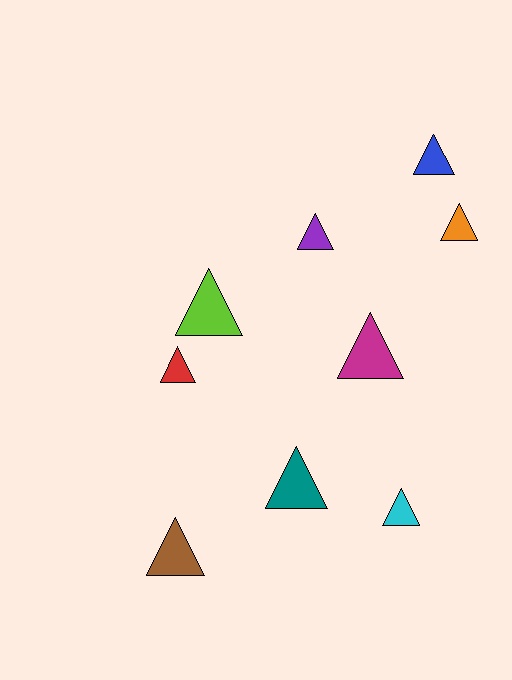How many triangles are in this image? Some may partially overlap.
There are 9 triangles.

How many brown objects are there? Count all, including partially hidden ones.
There is 1 brown object.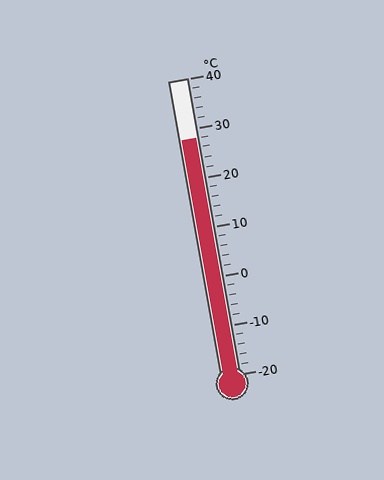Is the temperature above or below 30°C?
The temperature is below 30°C.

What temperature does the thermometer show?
The thermometer shows approximately 28°C.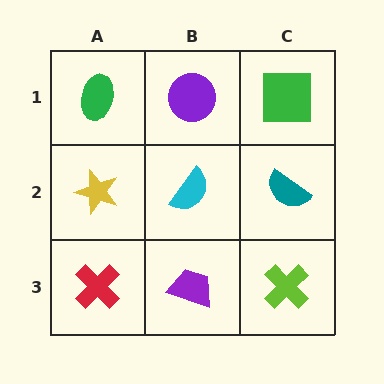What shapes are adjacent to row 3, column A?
A yellow star (row 2, column A), a purple trapezoid (row 3, column B).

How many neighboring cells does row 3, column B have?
3.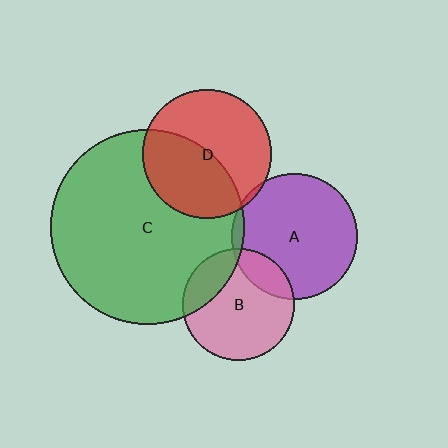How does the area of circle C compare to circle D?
Approximately 2.3 times.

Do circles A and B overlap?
Yes.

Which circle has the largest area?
Circle C (green).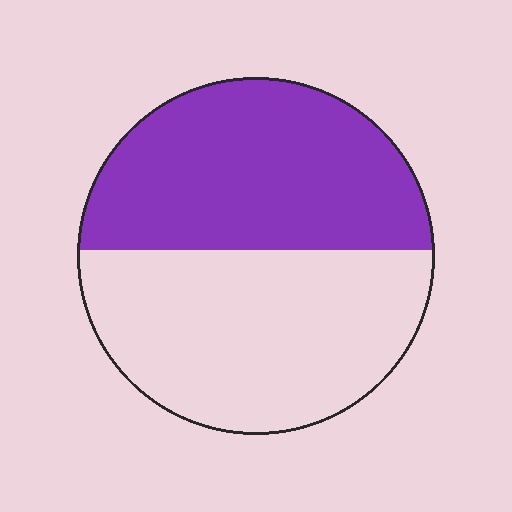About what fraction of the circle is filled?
About one half (1/2).